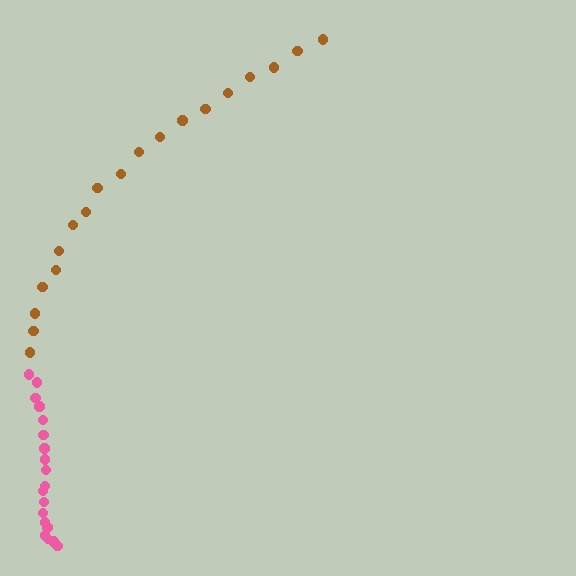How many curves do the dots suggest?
There are 2 distinct paths.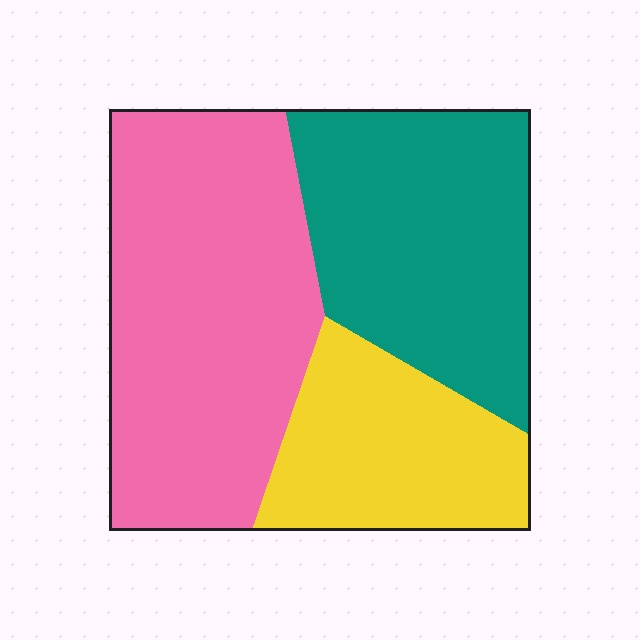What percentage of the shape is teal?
Teal covers around 35% of the shape.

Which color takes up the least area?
Yellow, at roughly 20%.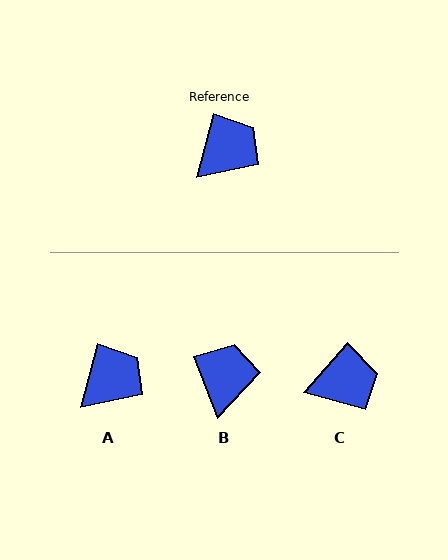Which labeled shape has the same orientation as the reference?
A.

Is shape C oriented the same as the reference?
No, it is off by about 26 degrees.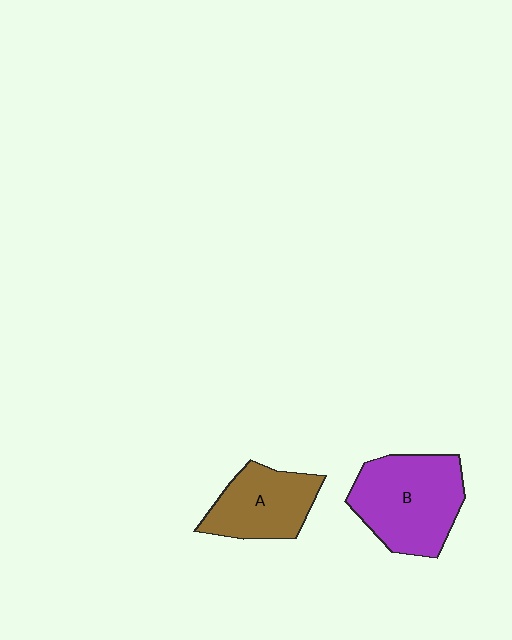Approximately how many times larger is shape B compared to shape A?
Approximately 1.4 times.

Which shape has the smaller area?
Shape A (brown).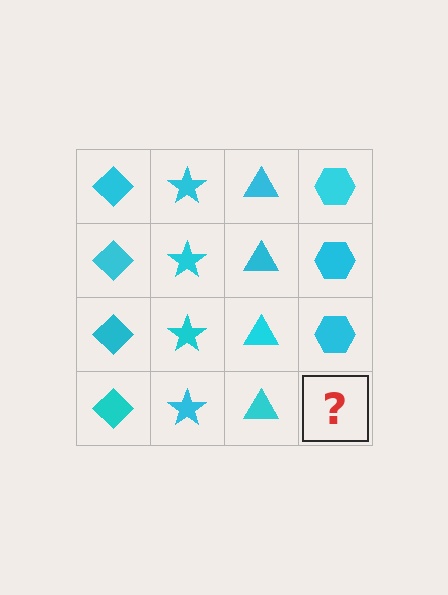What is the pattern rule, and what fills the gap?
The rule is that each column has a consistent shape. The gap should be filled with a cyan hexagon.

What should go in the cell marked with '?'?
The missing cell should contain a cyan hexagon.